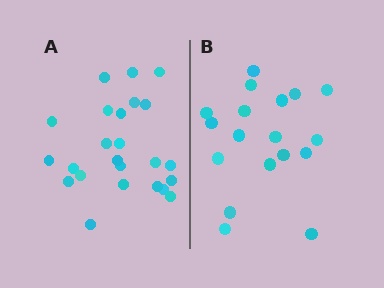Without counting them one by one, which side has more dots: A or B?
Region A (the left region) has more dots.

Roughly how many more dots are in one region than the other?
Region A has about 6 more dots than region B.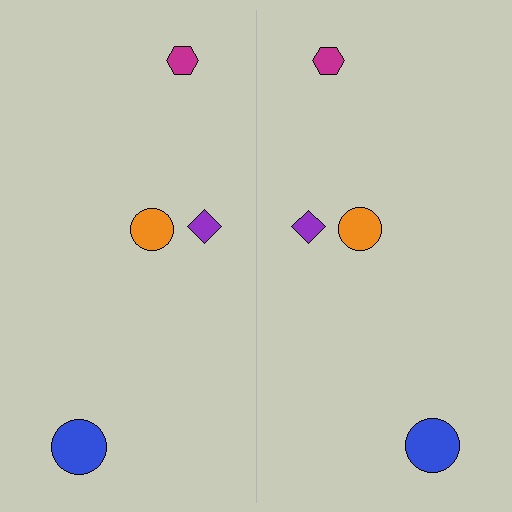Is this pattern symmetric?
Yes, this pattern has bilateral (reflection) symmetry.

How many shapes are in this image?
There are 8 shapes in this image.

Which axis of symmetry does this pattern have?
The pattern has a vertical axis of symmetry running through the center of the image.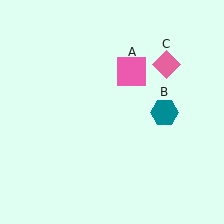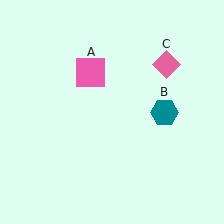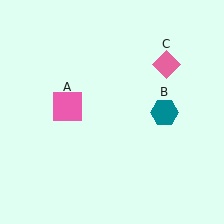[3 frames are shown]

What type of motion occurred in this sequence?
The pink square (object A) rotated counterclockwise around the center of the scene.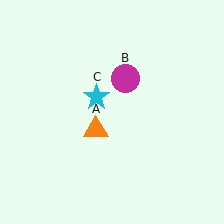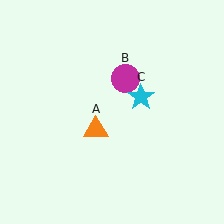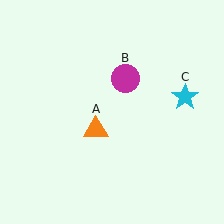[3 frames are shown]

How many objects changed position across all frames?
1 object changed position: cyan star (object C).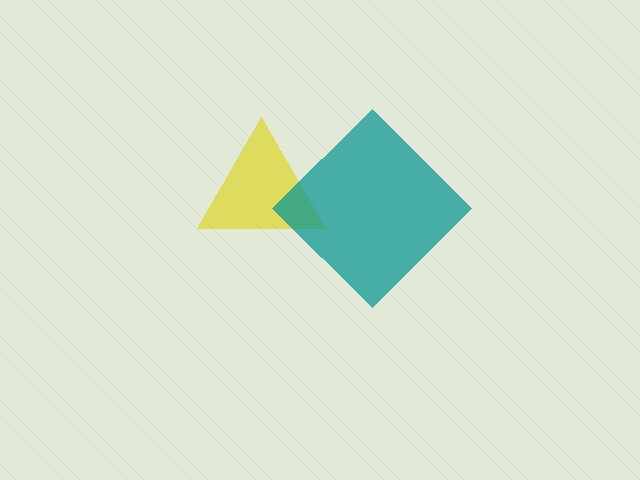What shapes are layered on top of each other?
The layered shapes are: a yellow triangle, a teal diamond.